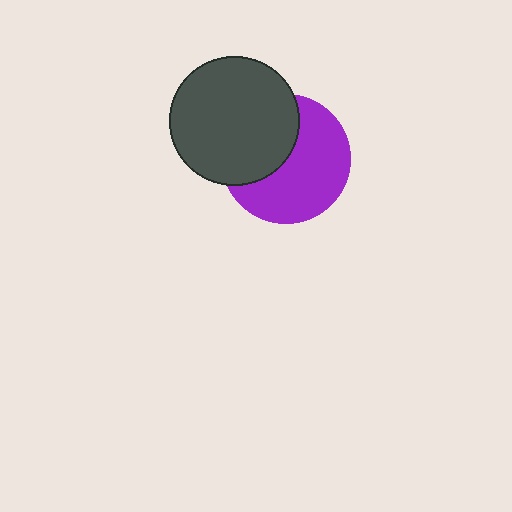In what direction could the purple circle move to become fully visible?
The purple circle could move toward the lower-right. That would shift it out from behind the dark gray circle entirely.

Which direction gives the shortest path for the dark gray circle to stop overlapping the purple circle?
Moving toward the upper-left gives the shortest separation.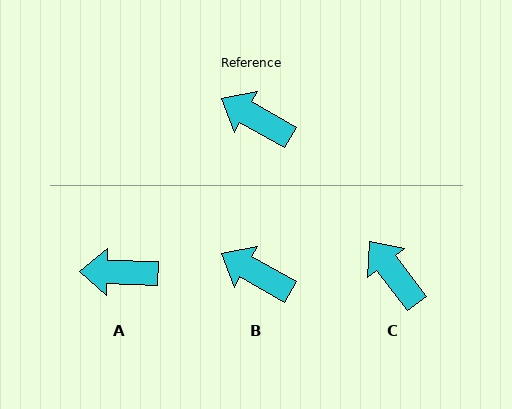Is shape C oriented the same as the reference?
No, it is off by about 23 degrees.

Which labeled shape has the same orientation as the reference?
B.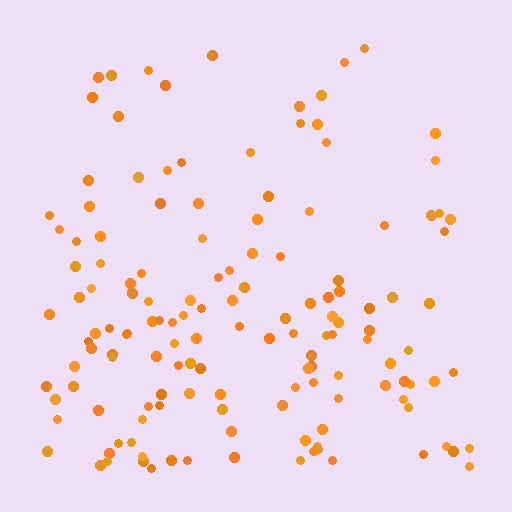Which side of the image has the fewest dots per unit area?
The top.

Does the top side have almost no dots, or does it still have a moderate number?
Still a moderate number, just noticeably fewer than the bottom.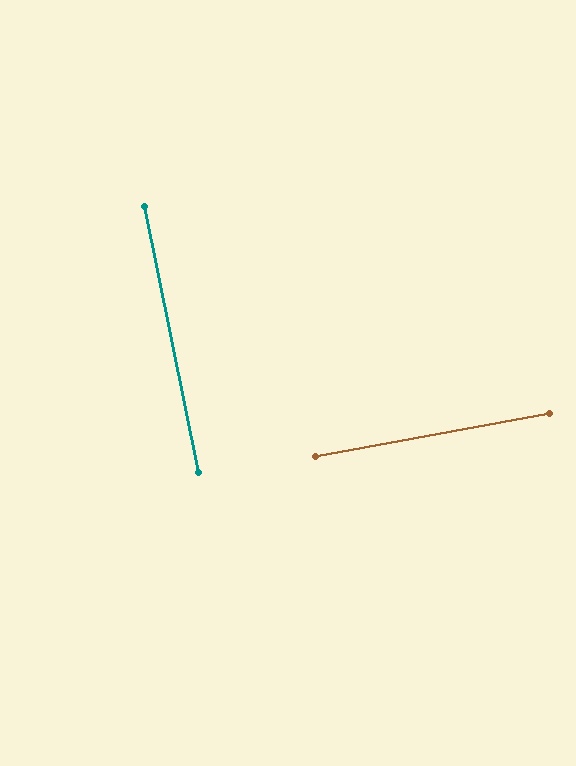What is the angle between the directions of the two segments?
Approximately 89 degrees.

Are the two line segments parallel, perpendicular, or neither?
Perpendicular — they meet at approximately 89°.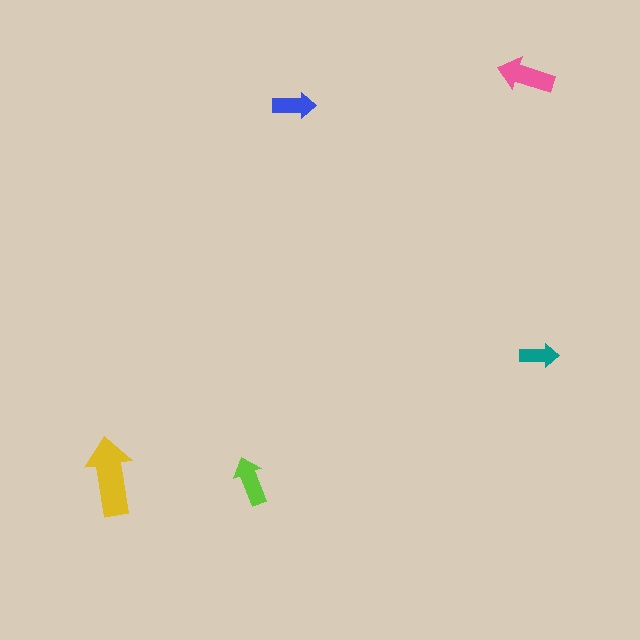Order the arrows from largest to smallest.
the yellow one, the pink one, the lime one, the blue one, the teal one.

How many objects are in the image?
There are 5 objects in the image.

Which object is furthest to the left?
The yellow arrow is leftmost.